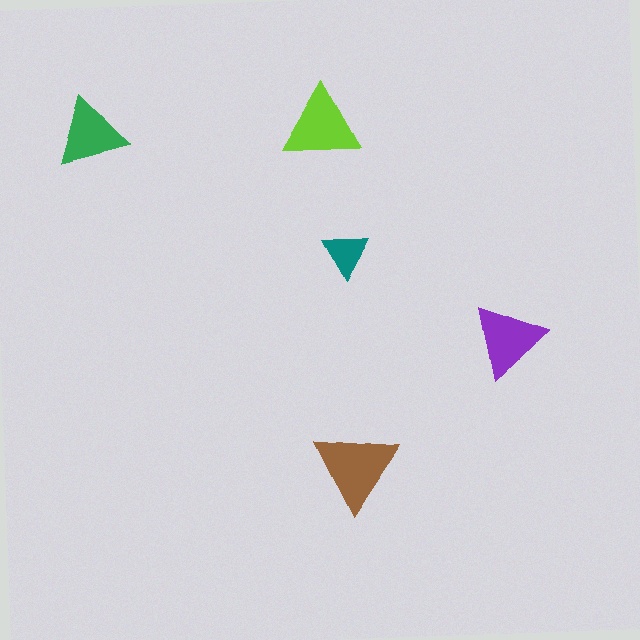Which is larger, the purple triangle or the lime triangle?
The lime one.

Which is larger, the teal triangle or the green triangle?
The green one.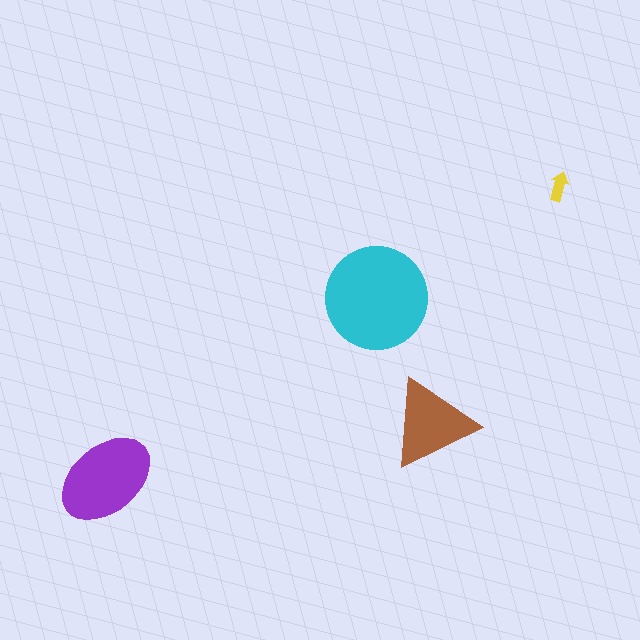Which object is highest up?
The yellow arrow is topmost.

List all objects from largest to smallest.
The cyan circle, the purple ellipse, the brown triangle, the yellow arrow.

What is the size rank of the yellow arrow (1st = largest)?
4th.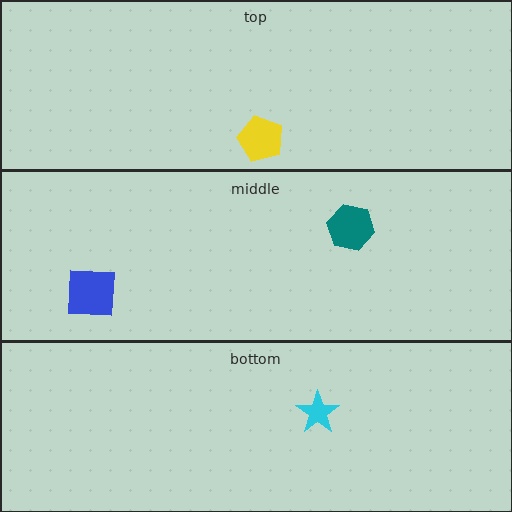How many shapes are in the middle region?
2.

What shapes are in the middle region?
The blue square, the teal hexagon.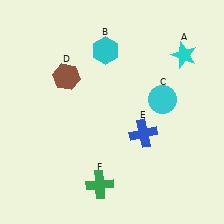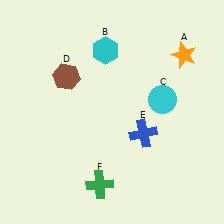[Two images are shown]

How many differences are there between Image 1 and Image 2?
There is 1 difference between the two images.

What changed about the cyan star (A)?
In Image 1, A is cyan. In Image 2, it changed to orange.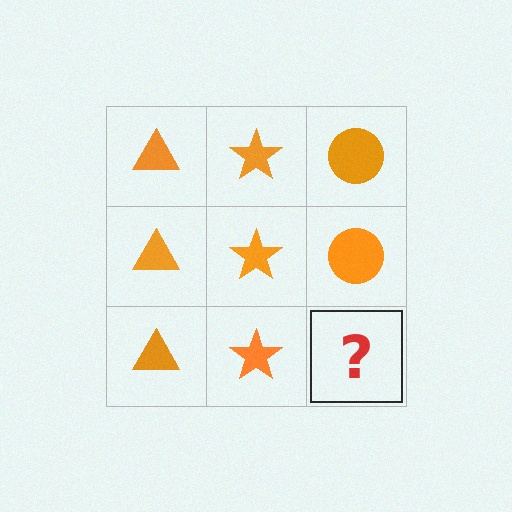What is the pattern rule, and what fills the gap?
The rule is that each column has a consistent shape. The gap should be filled with an orange circle.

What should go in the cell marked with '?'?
The missing cell should contain an orange circle.